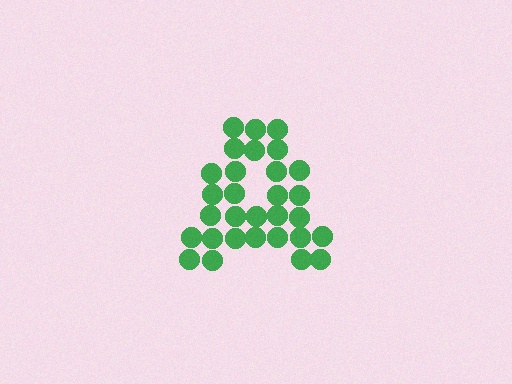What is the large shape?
The large shape is the letter A.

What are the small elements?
The small elements are circles.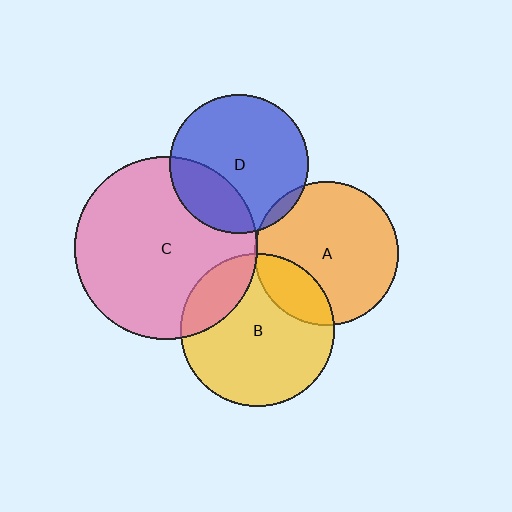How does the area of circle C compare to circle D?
Approximately 1.7 times.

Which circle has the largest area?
Circle C (pink).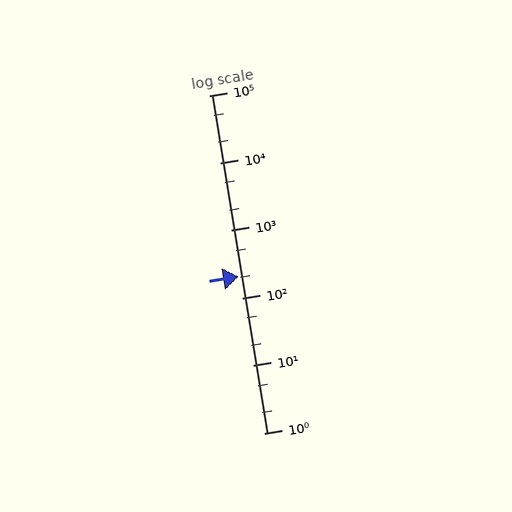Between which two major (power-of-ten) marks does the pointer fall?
The pointer is between 100 and 1000.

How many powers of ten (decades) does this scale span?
The scale spans 5 decades, from 1 to 100000.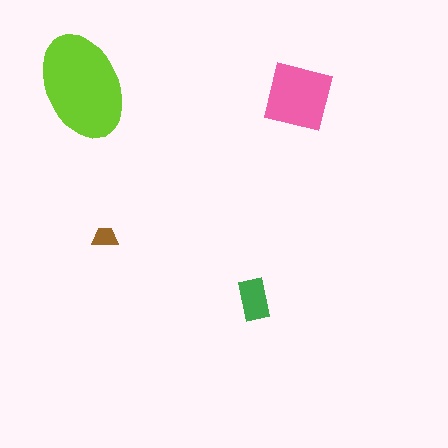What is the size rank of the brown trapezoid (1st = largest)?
4th.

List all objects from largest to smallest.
The lime ellipse, the pink square, the green rectangle, the brown trapezoid.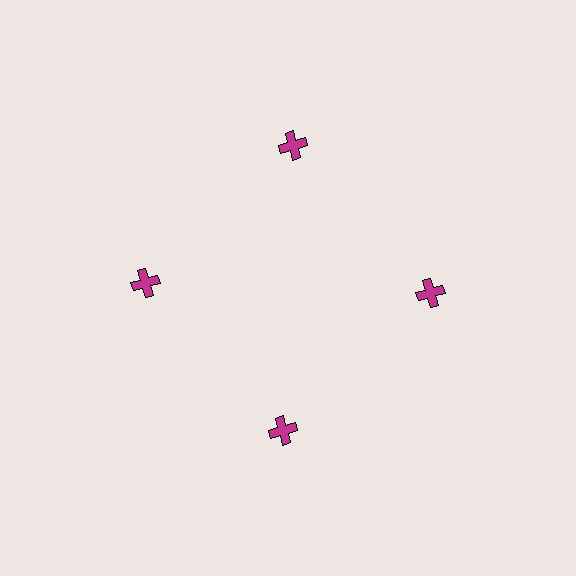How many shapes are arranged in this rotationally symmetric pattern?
There are 4 shapes, arranged in 4 groups of 1.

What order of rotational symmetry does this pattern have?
This pattern has 4-fold rotational symmetry.